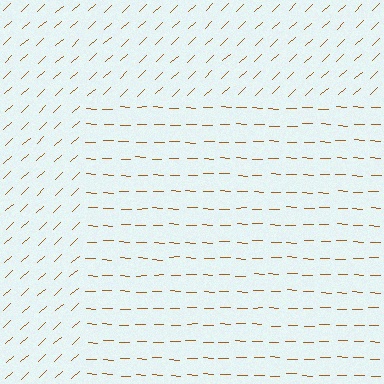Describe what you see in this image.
The image is filled with small brown line segments. A rectangle region in the image has lines oriented differently from the surrounding lines, creating a visible texture boundary.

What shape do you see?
I see a rectangle.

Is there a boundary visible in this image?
Yes, there is a texture boundary formed by a change in line orientation.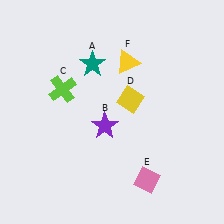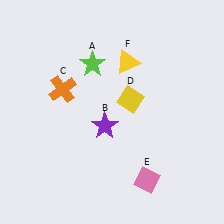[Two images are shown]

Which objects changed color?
A changed from teal to lime. C changed from lime to orange.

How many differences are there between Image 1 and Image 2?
There are 2 differences between the two images.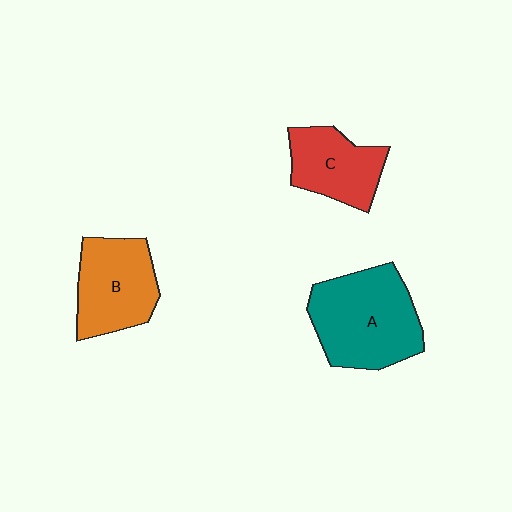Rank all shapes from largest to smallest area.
From largest to smallest: A (teal), B (orange), C (red).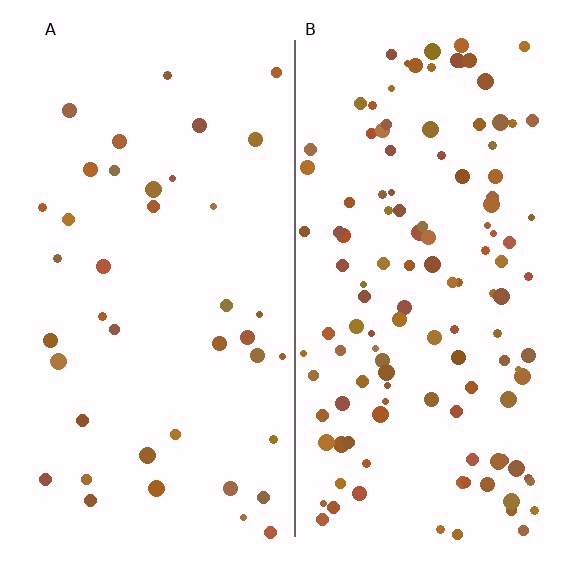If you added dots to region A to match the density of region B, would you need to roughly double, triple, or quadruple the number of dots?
Approximately triple.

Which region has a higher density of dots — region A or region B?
B (the right).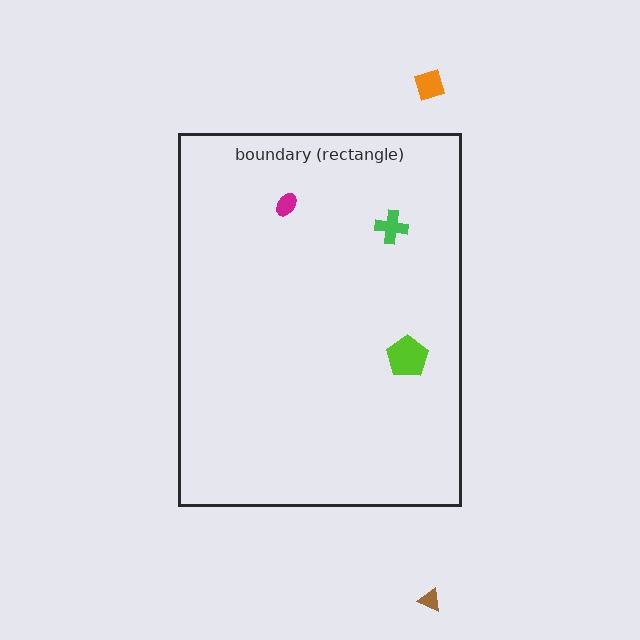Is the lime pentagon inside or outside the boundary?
Inside.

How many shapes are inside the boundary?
3 inside, 2 outside.